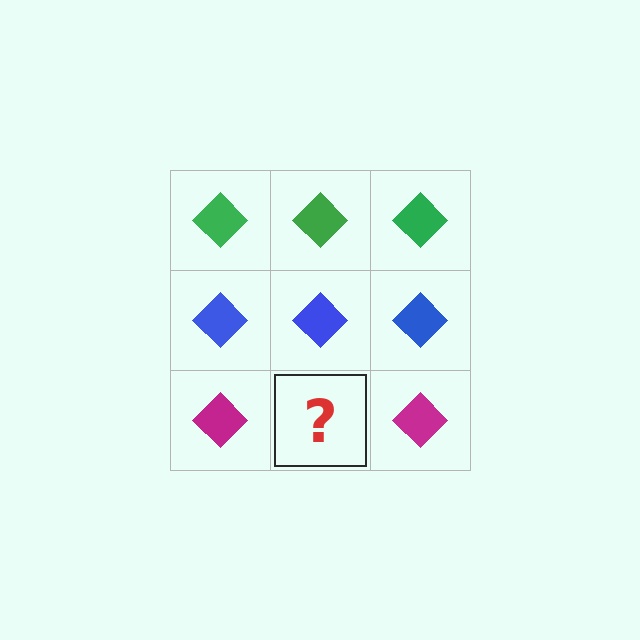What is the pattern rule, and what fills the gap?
The rule is that each row has a consistent color. The gap should be filled with a magenta diamond.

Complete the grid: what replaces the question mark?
The question mark should be replaced with a magenta diamond.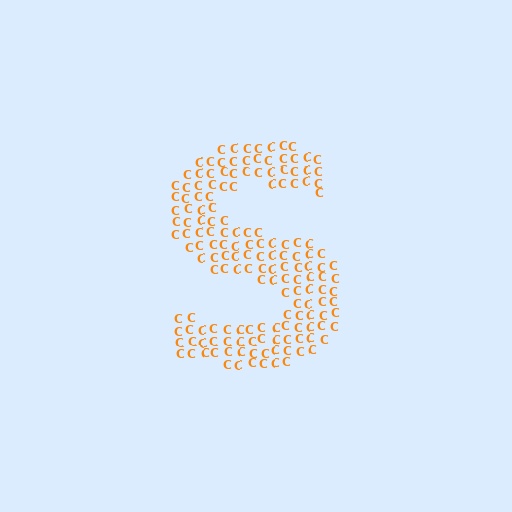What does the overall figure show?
The overall figure shows the letter S.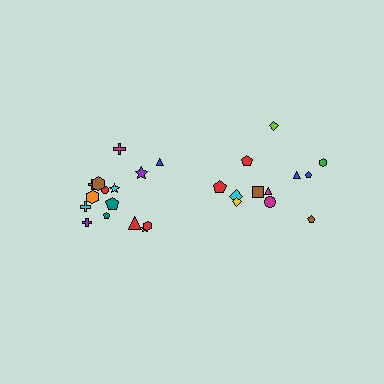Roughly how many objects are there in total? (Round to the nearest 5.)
Roughly 25 objects in total.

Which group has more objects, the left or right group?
The left group.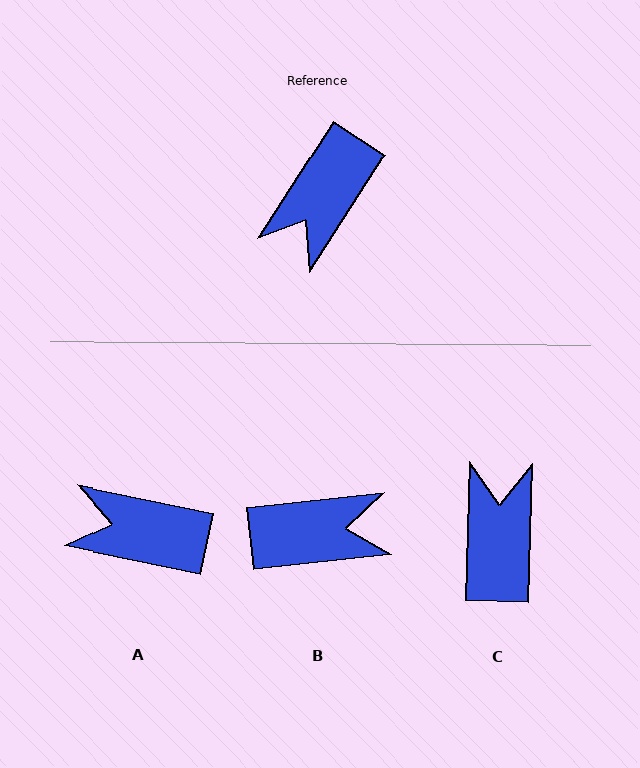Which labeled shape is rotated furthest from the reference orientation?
C, about 149 degrees away.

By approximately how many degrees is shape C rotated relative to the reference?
Approximately 149 degrees clockwise.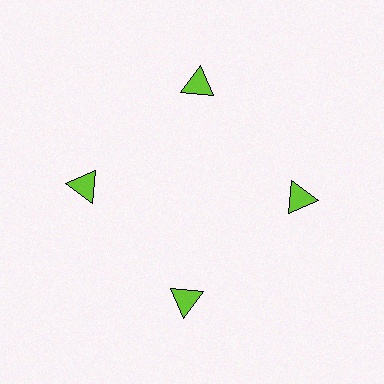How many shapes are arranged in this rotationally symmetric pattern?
There are 4 shapes, arranged in 4 groups of 1.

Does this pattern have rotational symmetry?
Yes, this pattern has 4-fold rotational symmetry. It looks the same after rotating 90 degrees around the center.